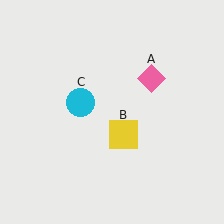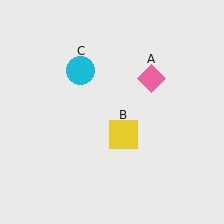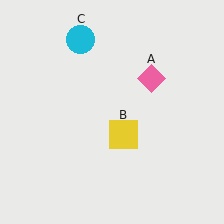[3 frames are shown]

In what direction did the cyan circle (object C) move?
The cyan circle (object C) moved up.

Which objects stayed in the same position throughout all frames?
Pink diamond (object A) and yellow square (object B) remained stationary.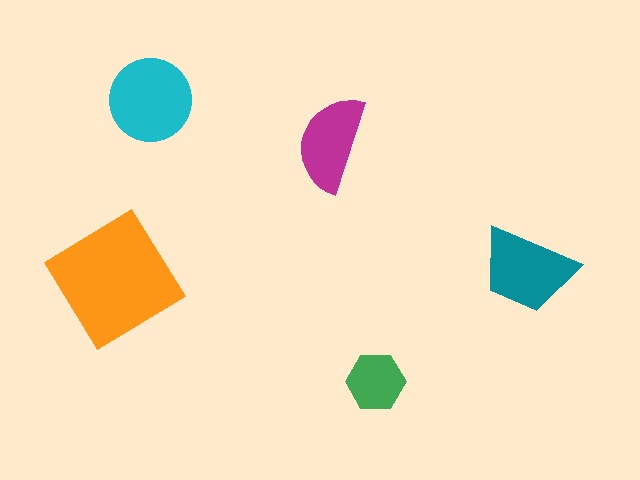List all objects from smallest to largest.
The green hexagon, the magenta semicircle, the teal trapezoid, the cyan circle, the orange diamond.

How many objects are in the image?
There are 5 objects in the image.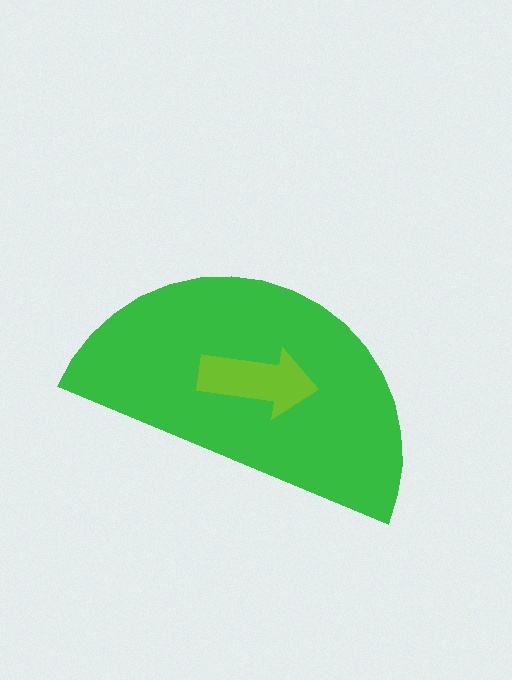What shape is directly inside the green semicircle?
The lime arrow.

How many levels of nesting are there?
2.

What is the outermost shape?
The green semicircle.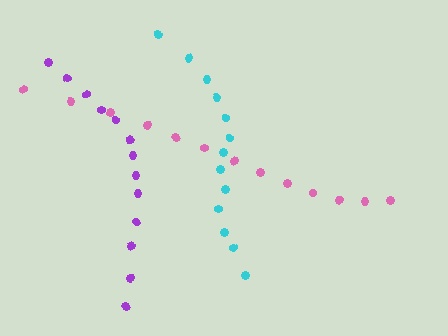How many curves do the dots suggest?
There are 3 distinct paths.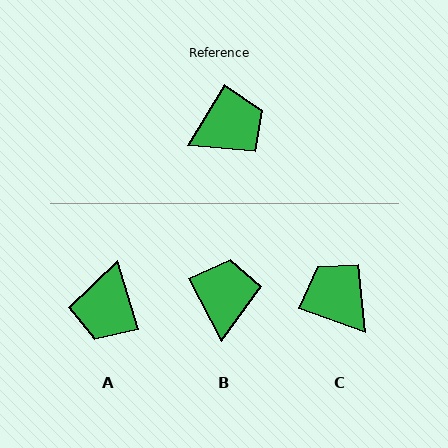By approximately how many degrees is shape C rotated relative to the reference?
Approximately 101 degrees counter-clockwise.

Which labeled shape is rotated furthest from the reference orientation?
A, about 132 degrees away.